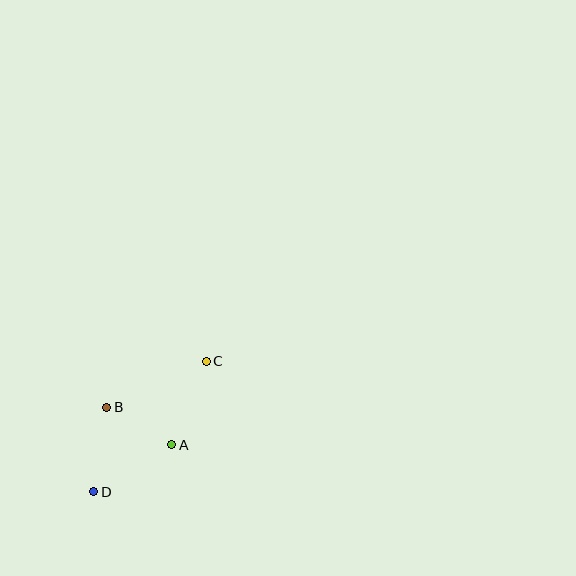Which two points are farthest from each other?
Points C and D are farthest from each other.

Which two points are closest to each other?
Points A and B are closest to each other.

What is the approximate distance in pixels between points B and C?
The distance between B and C is approximately 110 pixels.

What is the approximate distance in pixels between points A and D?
The distance between A and D is approximately 91 pixels.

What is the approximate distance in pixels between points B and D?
The distance between B and D is approximately 86 pixels.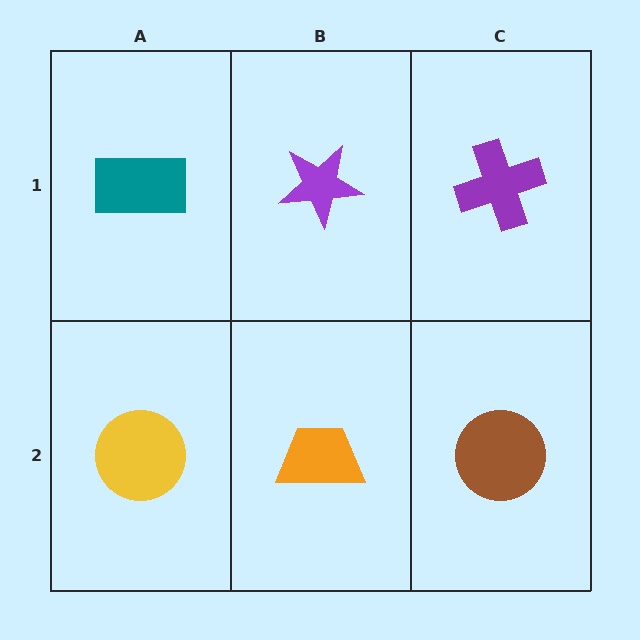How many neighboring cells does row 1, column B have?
3.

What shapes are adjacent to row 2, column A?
A teal rectangle (row 1, column A), an orange trapezoid (row 2, column B).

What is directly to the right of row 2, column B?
A brown circle.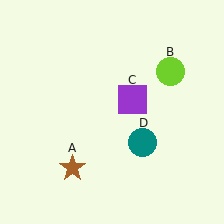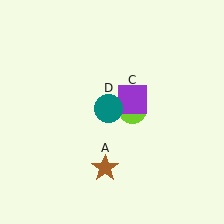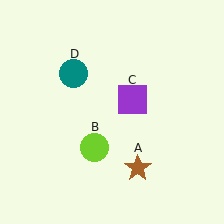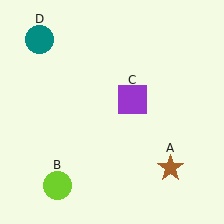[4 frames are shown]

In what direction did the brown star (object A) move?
The brown star (object A) moved right.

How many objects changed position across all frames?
3 objects changed position: brown star (object A), lime circle (object B), teal circle (object D).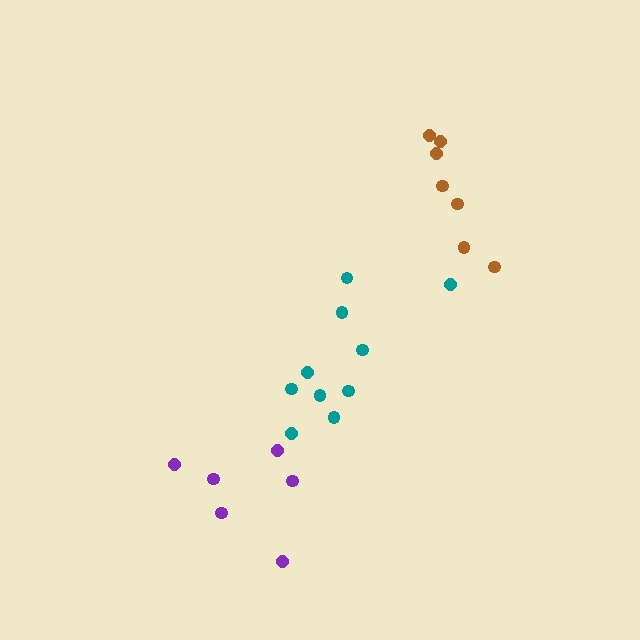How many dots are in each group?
Group 1: 10 dots, Group 2: 6 dots, Group 3: 7 dots (23 total).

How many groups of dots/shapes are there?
There are 3 groups.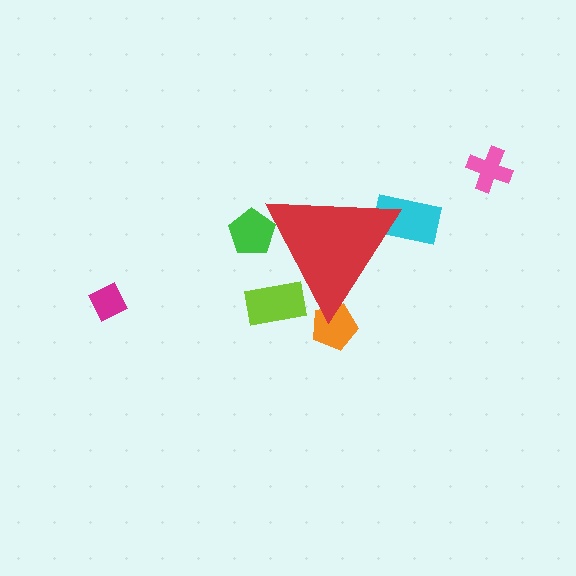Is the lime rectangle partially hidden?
Yes, the lime rectangle is partially hidden behind the red triangle.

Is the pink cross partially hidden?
No, the pink cross is fully visible.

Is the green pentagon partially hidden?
Yes, the green pentagon is partially hidden behind the red triangle.